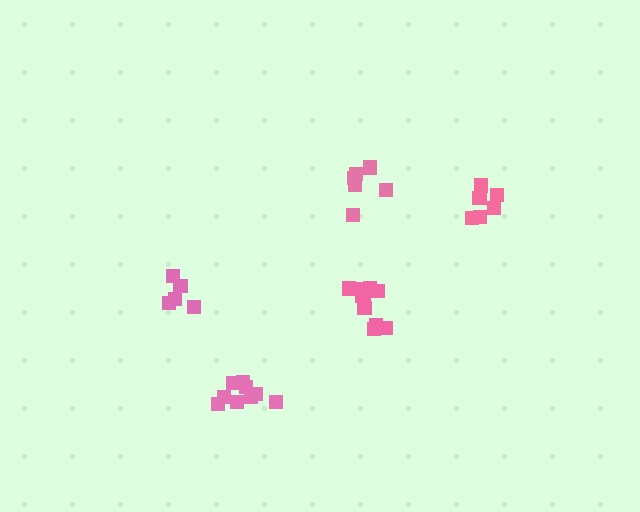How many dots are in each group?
Group 1: 10 dots, Group 2: 6 dots, Group 3: 6 dots, Group 4: 6 dots, Group 5: 9 dots (37 total).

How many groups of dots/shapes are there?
There are 5 groups.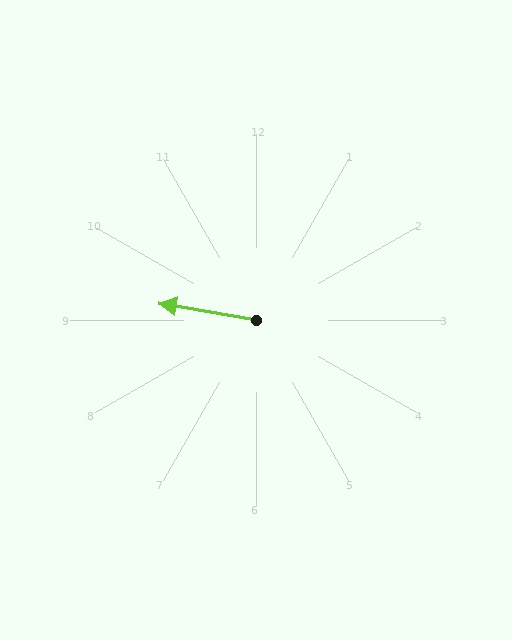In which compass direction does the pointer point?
West.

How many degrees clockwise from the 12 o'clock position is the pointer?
Approximately 280 degrees.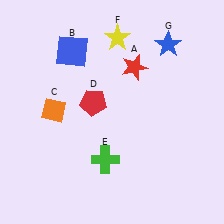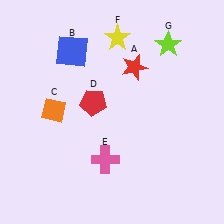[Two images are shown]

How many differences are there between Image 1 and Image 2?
There are 2 differences between the two images.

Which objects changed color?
E changed from green to pink. G changed from blue to lime.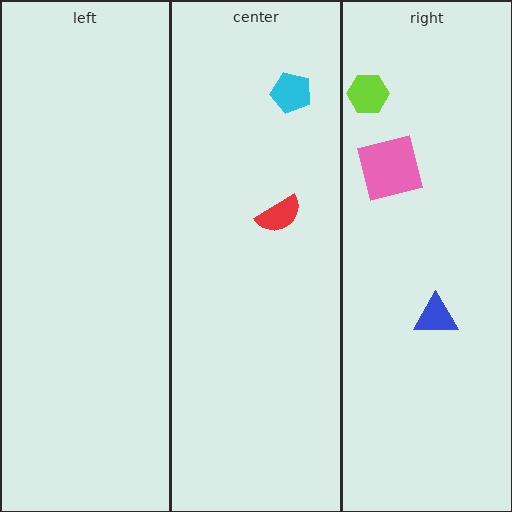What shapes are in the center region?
The red semicircle, the cyan pentagon.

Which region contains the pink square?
The right region.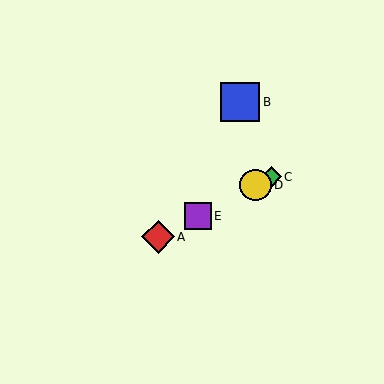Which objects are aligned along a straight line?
Objects A, C, D, E are aligned along a straight line.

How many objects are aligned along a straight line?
4 objects (A, C, D, E) are aligned along a straight line.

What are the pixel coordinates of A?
Object A is at (158, 237).